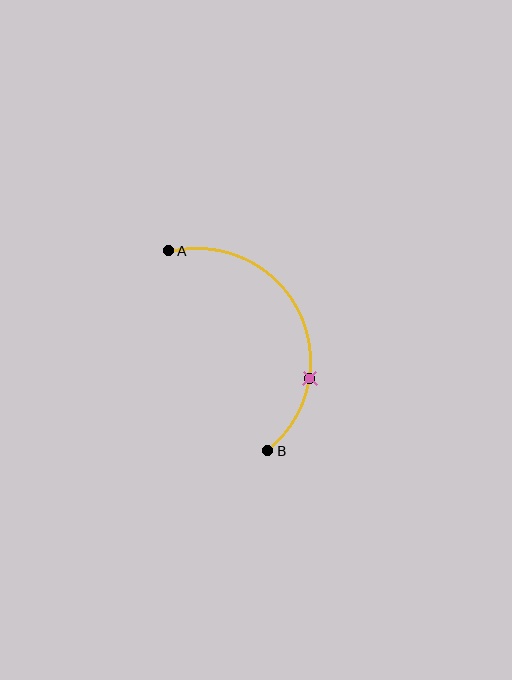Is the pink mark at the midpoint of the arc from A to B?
No. The pink mark lies on the arc but is closer to endpoint B. The arc midpoint would be at the point on the curve equidistant along the arc from both A and B.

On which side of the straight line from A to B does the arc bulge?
The arc bulges to the right of the straight line connecting A and B.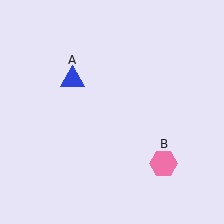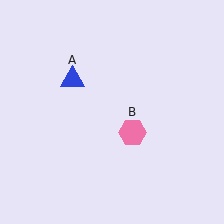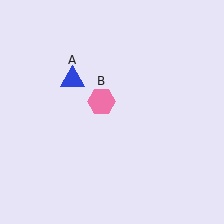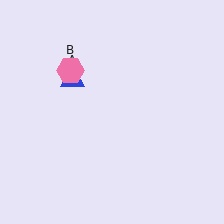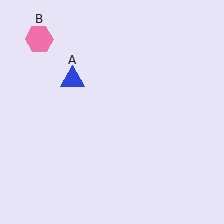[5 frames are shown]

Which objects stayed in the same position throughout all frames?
Blue triangle (object A) remained stationary.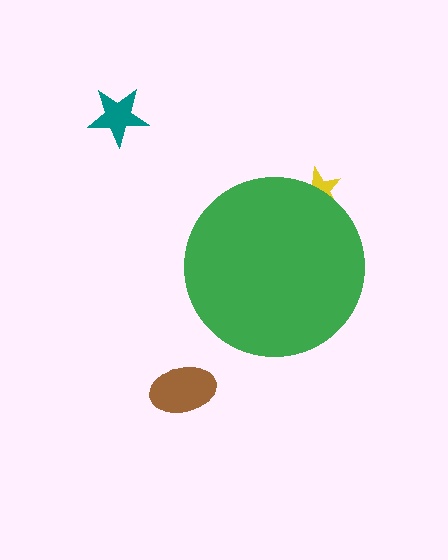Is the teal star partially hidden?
No, the teal star is fully visible.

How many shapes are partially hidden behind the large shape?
1 shape is partially hidden.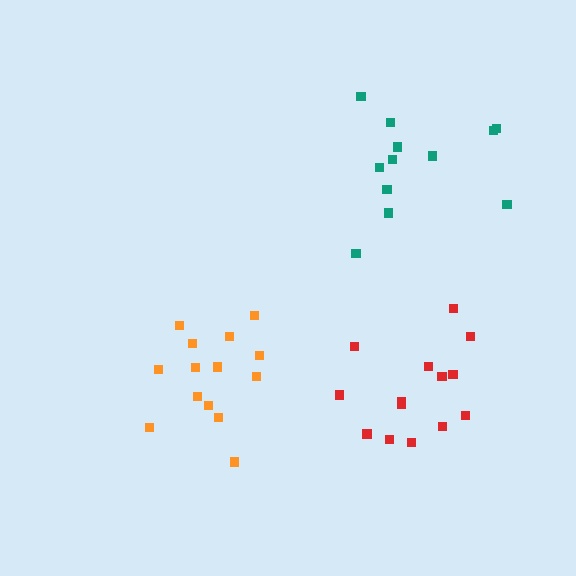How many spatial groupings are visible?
There are 3 spatial groupings.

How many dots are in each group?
Group 1: 14 dots, Group 2: 12 dots, Group 3: 14 dots (40 total).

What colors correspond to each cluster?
The clusters are colored: orange, teal, red.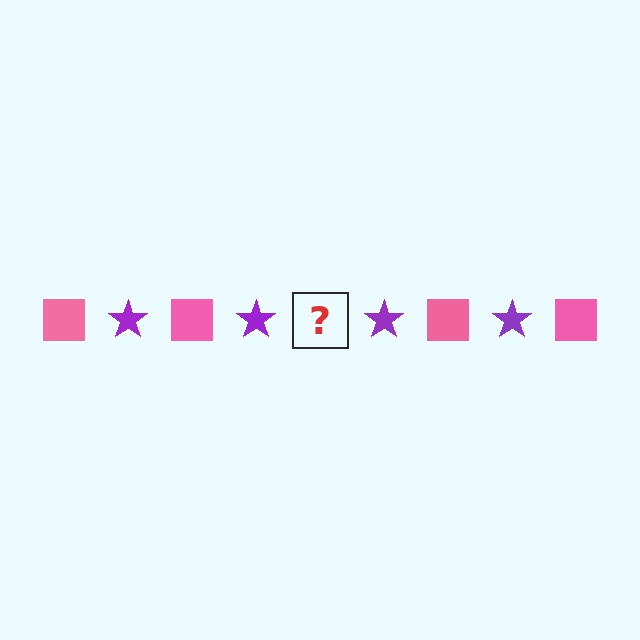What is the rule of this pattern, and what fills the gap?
The rule is that the pattern alternates between pink square and purple star. The gap should be filled with a pink square.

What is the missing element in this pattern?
The missing element is a pink square.